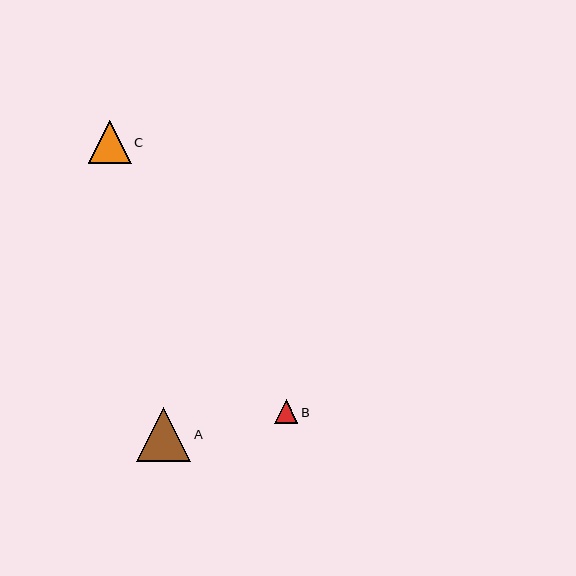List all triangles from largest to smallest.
From largest to smallest: A, C, B.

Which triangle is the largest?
Triangle A is the largest with a size of approximately 54 pixels.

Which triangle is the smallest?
Triangle B is the smallest with a size of approximately 24 pixels.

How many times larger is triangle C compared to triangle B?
Triangle C is approximately 1.8 times the size of triangle B.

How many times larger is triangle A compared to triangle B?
Triangle A is approximately 2.3 times the size of triangle B.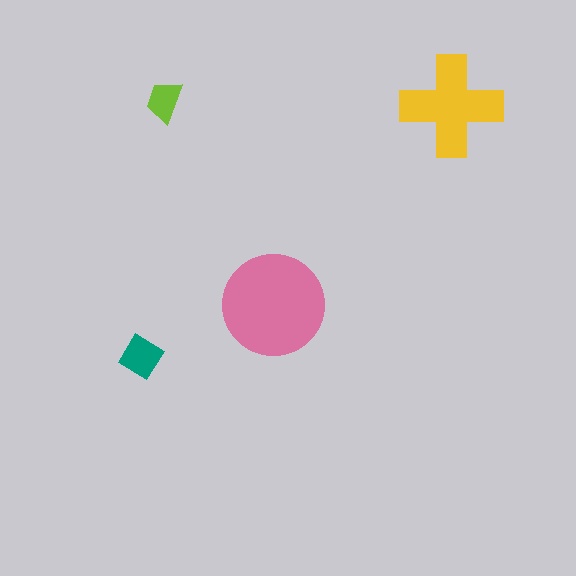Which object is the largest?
The pink circle.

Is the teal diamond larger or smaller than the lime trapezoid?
Larger.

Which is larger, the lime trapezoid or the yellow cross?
The yellow cross.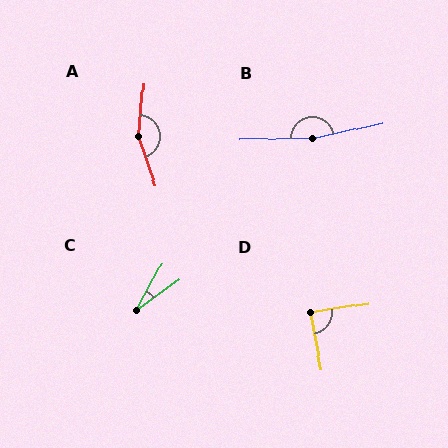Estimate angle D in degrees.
Approximately 88 degrees.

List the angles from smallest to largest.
C (25°), D (88°), A (156°), B (169°).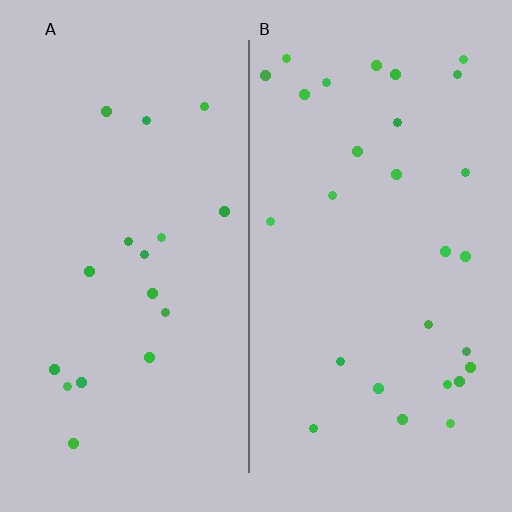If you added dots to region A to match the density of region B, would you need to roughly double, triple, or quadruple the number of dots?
Approximately double.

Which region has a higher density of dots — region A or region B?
B (the right).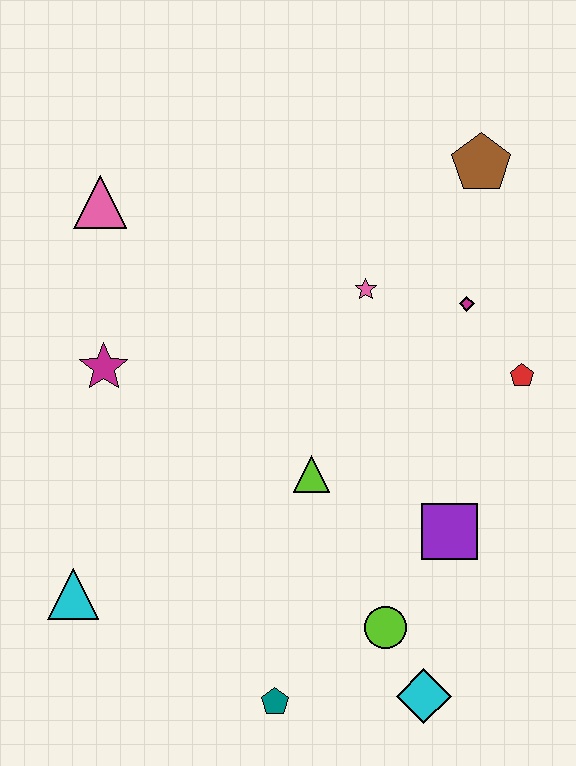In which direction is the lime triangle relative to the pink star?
The lime triangle is below the pink star.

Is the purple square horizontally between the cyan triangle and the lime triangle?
No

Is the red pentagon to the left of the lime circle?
No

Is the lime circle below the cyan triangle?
Yes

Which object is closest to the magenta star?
The pink triangle is closest to the magenta star.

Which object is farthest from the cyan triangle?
The brown pentagon is farthest from the cyan triangle.